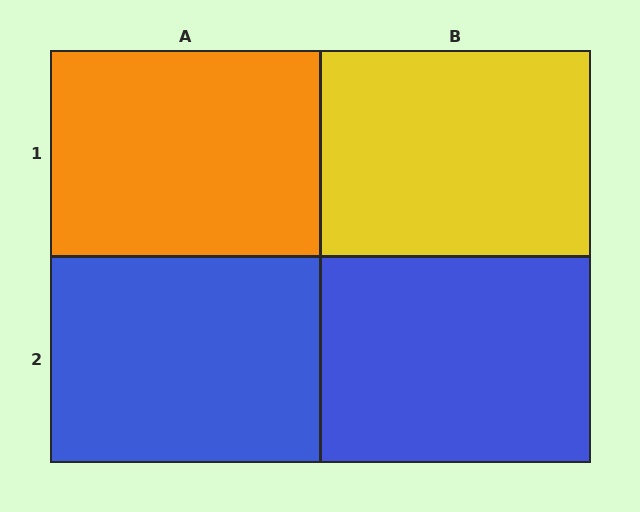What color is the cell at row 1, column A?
Orange.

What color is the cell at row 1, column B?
Yellow.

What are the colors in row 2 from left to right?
Blue, blue.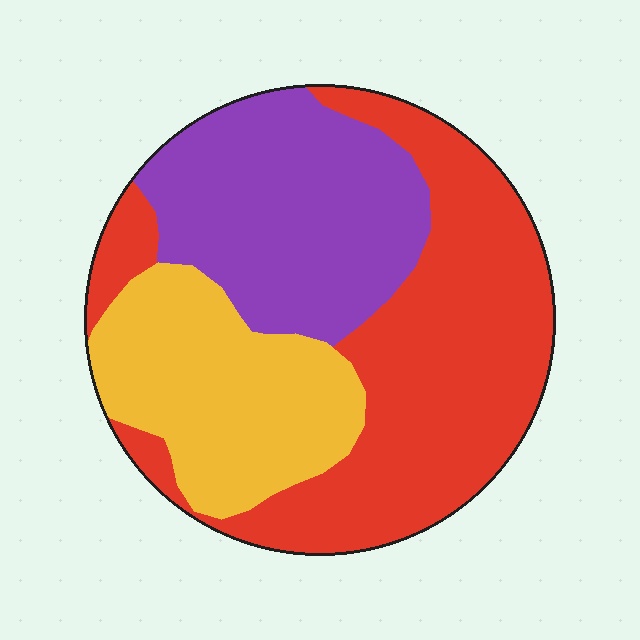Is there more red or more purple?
Red.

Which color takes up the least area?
Yellow, at roughly 25%.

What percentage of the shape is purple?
Purple covers around 30% of the shape.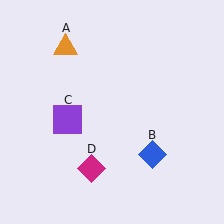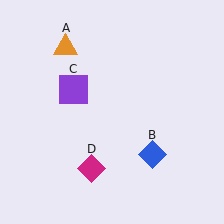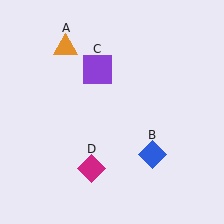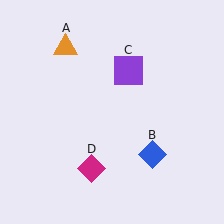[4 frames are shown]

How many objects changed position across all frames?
1 object changed position: purple square (object C).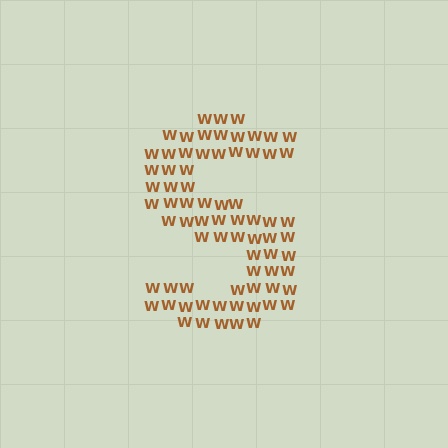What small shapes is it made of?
It is made of small letter W's.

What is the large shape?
The large shape is the letter S.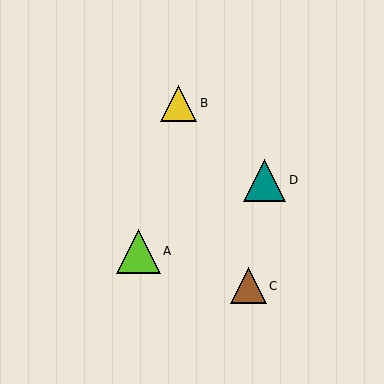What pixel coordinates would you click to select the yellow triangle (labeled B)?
Click at (179, 103) to select the yellow triangle B.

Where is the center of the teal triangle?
The center of the teal triangle is at (264, 180).